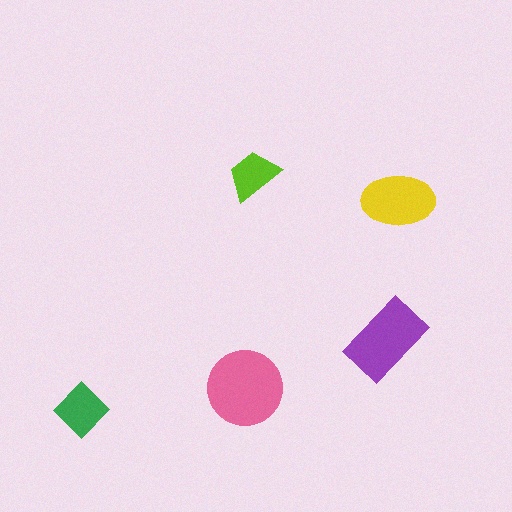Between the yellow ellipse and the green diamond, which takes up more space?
The yellow ellipse.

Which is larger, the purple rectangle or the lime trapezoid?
The purple rectangle.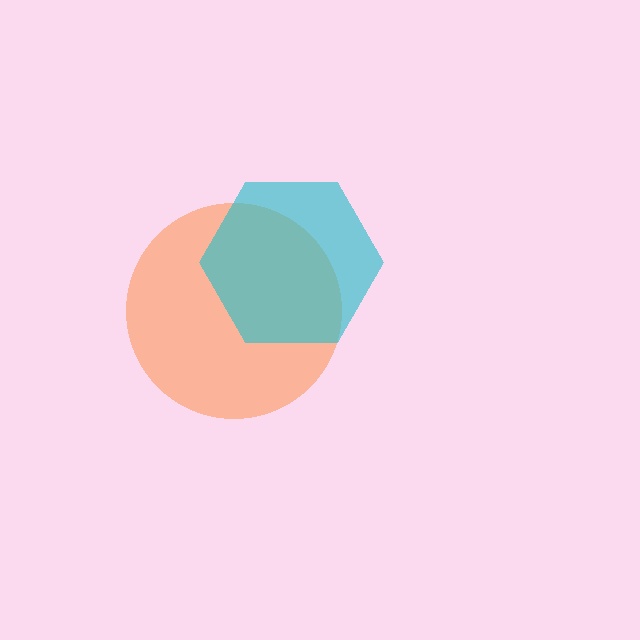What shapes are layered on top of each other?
The layered shapes are: an orange circle, a cyan hexagon.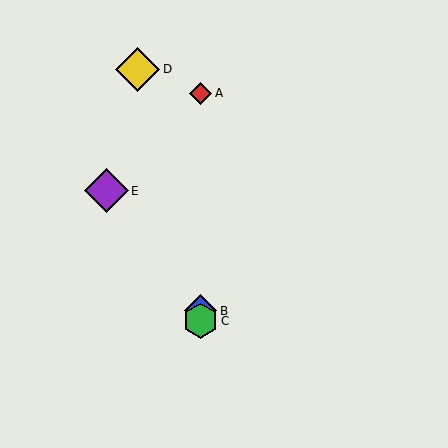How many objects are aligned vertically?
3 objects (A, B, C) are aligned vertically.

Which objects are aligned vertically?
Objects A, B, C are aligned vertically.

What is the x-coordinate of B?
Object B is at x≈200.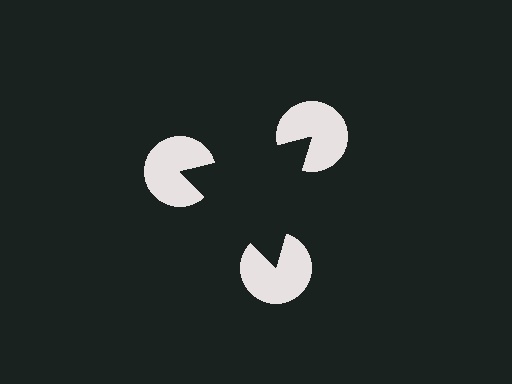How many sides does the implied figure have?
3 sides.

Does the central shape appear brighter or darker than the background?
It typically appears slightly darker than the background, even though no actual brightness change is drawn.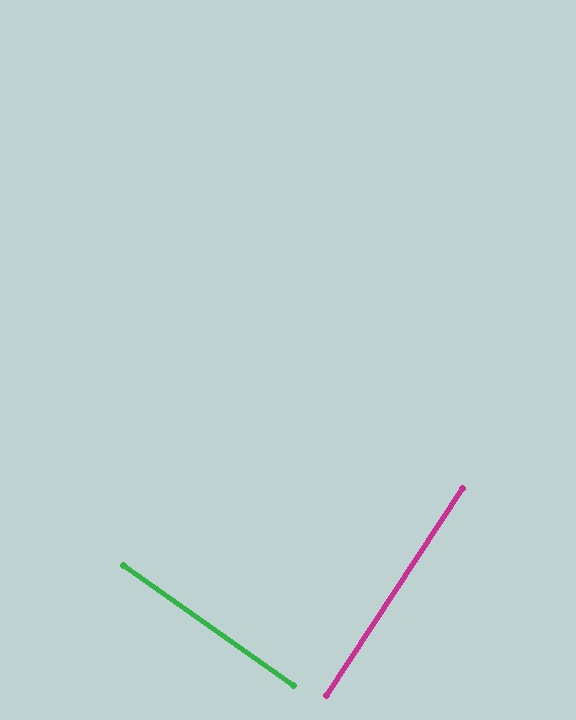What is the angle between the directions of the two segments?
Approximately 88 degrees.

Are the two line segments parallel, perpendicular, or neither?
Perpendicular — they meet at approximately 88°.